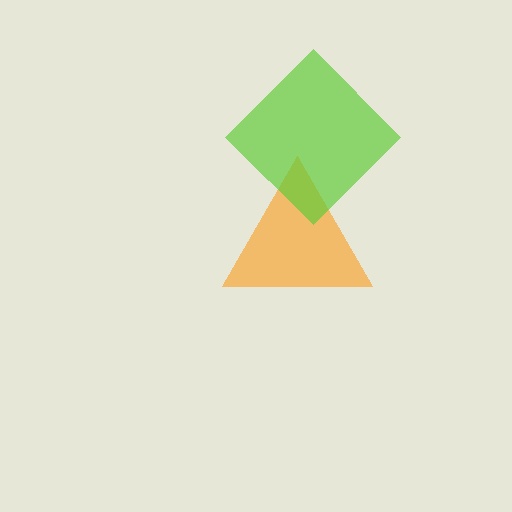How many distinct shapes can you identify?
There are 2 distinct shapes: an orange triangle, a lime diamond.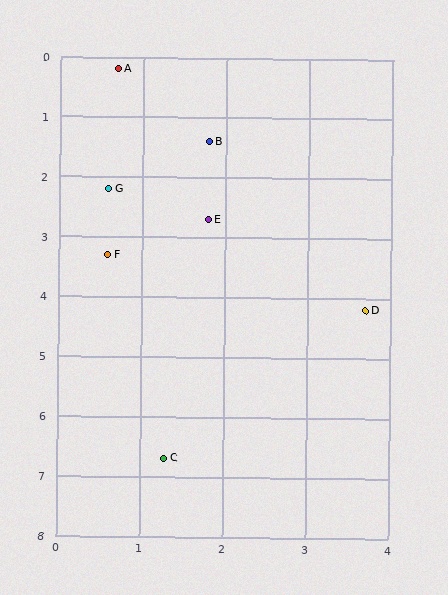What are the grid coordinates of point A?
Point A is at approximately (0.7, 0.2).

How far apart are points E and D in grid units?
Points E and D are about 2.4 grid units apart.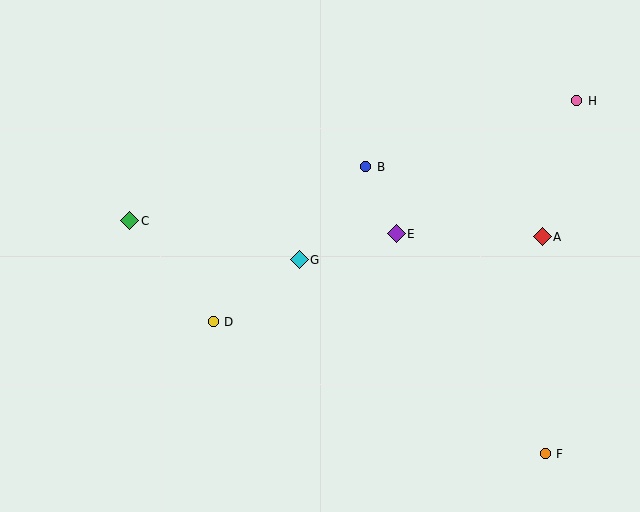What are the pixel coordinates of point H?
Point H is at (577, 101).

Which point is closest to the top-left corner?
Point C is closest to the top-left corner.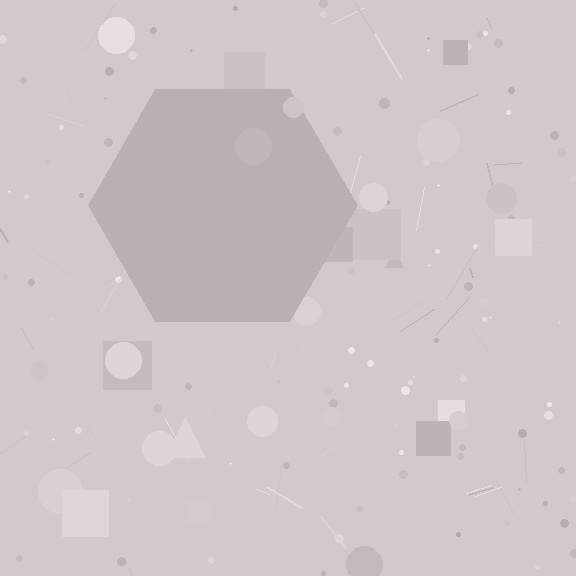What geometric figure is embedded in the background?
A hexagon is embedded in the background.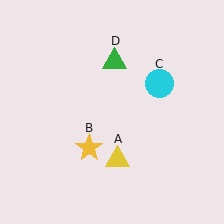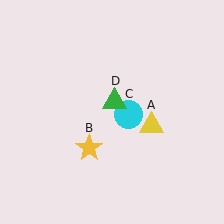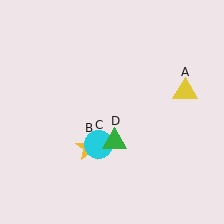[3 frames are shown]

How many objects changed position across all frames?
3 objects changed position: yellow triangle (object A), cyan circle (object C), green triangle (object D).